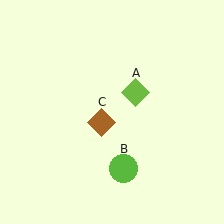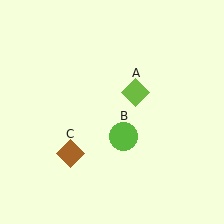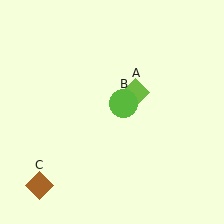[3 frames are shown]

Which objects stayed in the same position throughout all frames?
Lime diamond (object A) remained stationary.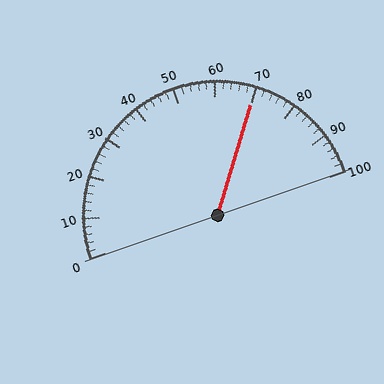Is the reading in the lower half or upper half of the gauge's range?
The reading is in the upper half of the range (0 to 100).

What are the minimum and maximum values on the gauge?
The gauge ranges from 0 to 100.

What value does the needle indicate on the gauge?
The needle indicates approximately 70.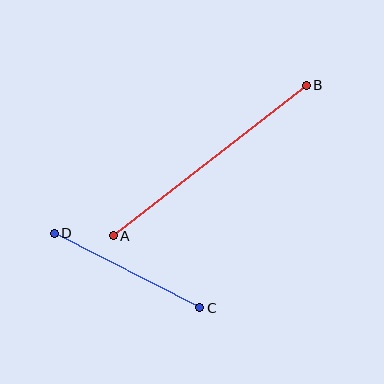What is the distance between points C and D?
The distance is approximately 163 pixels.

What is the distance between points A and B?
The distance is approximately 245 pixels.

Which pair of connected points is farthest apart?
Points A and B are farthest apart.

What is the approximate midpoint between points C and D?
The midpoint is at approximately (127, 271) pixels.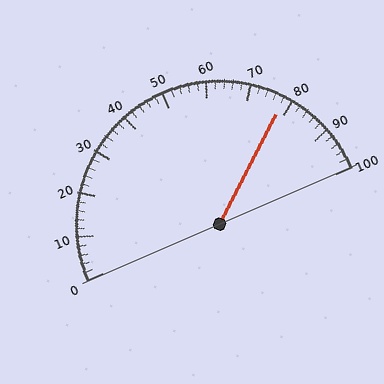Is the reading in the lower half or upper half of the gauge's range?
The reading is in the upper half of the range (0 to 100).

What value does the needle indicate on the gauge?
The needle indicates approximately 78.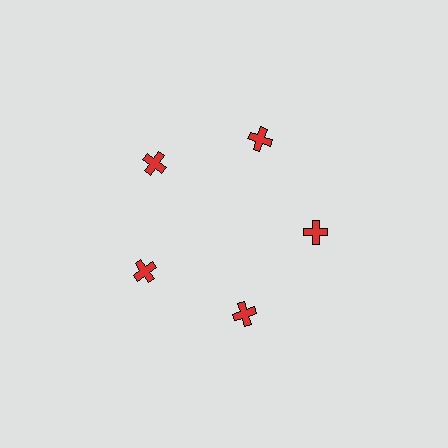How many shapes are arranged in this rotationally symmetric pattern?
There are 5 shapes, arranged in 5 groups of 1.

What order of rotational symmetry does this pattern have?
This pattern has 5-fold rotational symmetry.